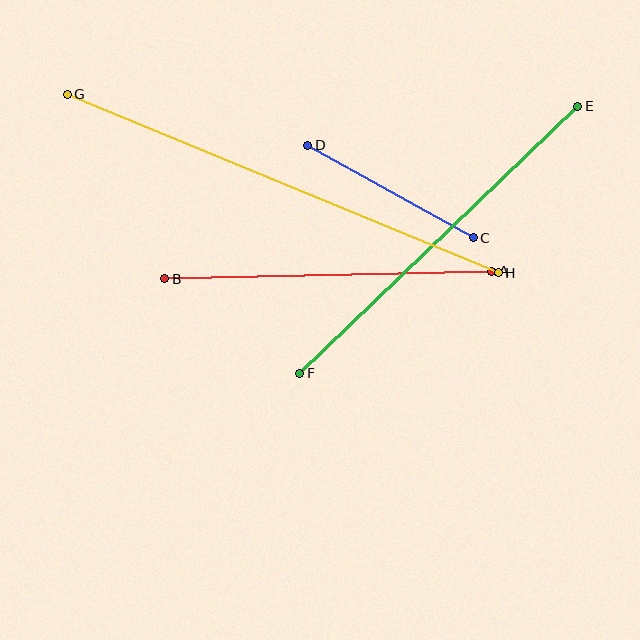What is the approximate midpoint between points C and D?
The midpoint is at approximately (391, 191) pixels.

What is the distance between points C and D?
The distance is approximately 190 pixels.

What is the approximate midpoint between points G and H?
The midpoint is at approximately (283, 183) pixels.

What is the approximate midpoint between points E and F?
The midpoint is at approximately (439, 240) pixels.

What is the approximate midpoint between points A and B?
The midpoint is at approximately (328, 275) pixels.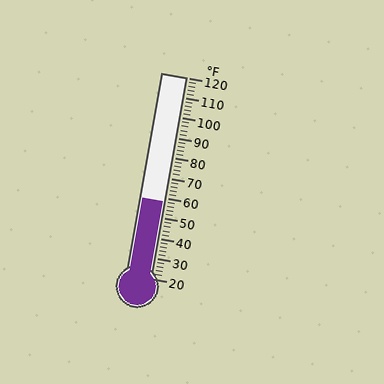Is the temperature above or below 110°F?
The temperature is below 110°F.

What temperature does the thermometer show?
The thermometer shows approximately 58°F.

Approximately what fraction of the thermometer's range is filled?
The thermometer is filled to approximately 40% of its range.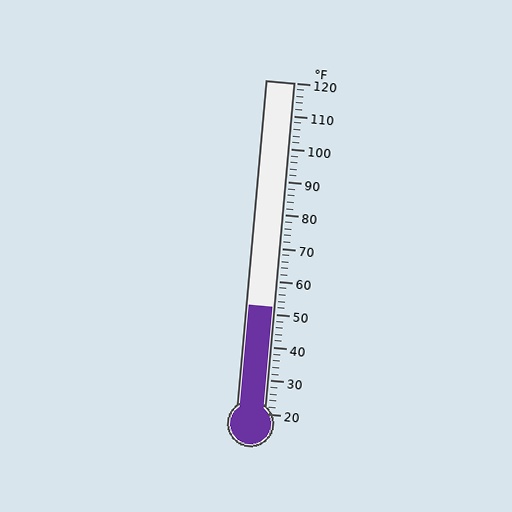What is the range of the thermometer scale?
The thermometer scale ranges from 20°F to 120°F.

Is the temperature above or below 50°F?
The temperature is above 50°F.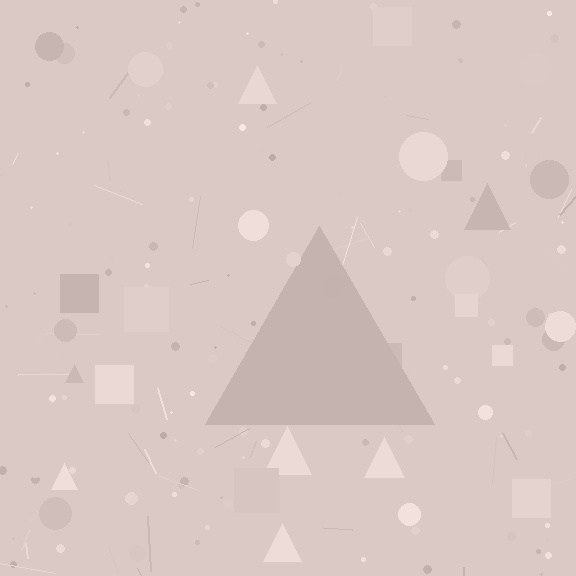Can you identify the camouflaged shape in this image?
The camouflaged shape is a triangle.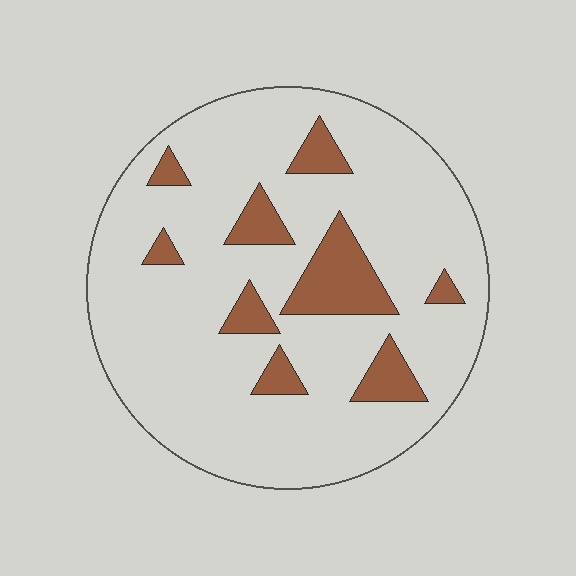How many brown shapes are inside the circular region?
9.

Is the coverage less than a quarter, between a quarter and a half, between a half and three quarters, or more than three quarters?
Less than a quarter.